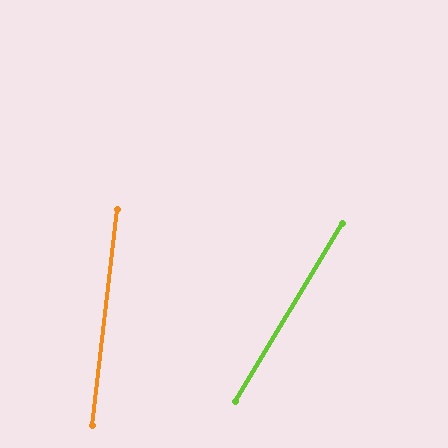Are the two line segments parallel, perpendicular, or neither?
Neither parallel nor perpendicular — they differ by about 25°.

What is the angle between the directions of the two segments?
Approximately 25 degrees.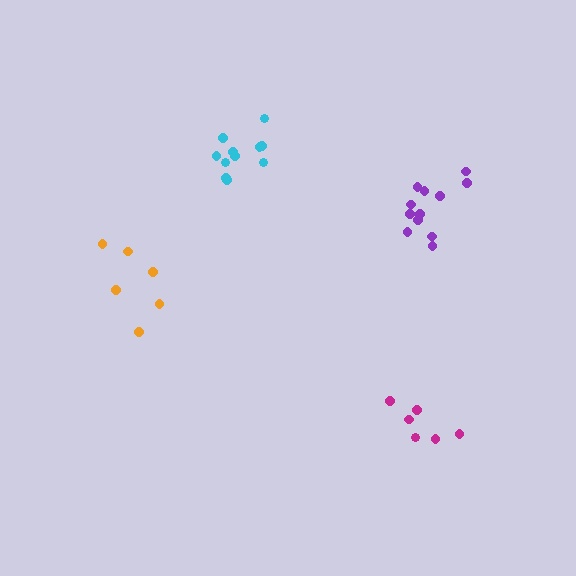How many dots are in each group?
Group 1: 6 dots, Group 2: 11 dots, Group 3: 12 dots, Group 4: 6 dots (35 total).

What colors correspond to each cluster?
The clusters are colored: magenta, cyan, purple, orange.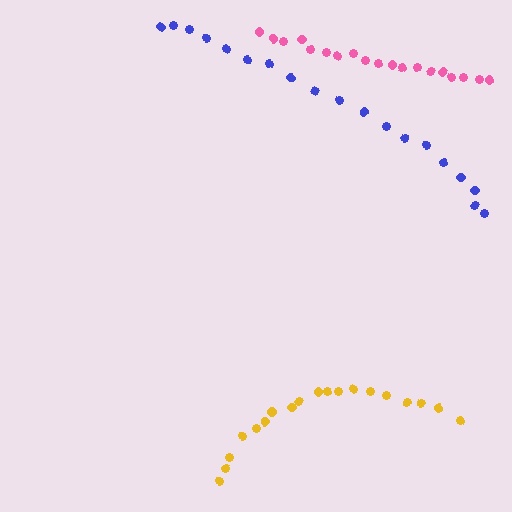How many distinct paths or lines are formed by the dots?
There are 3 distinct paths.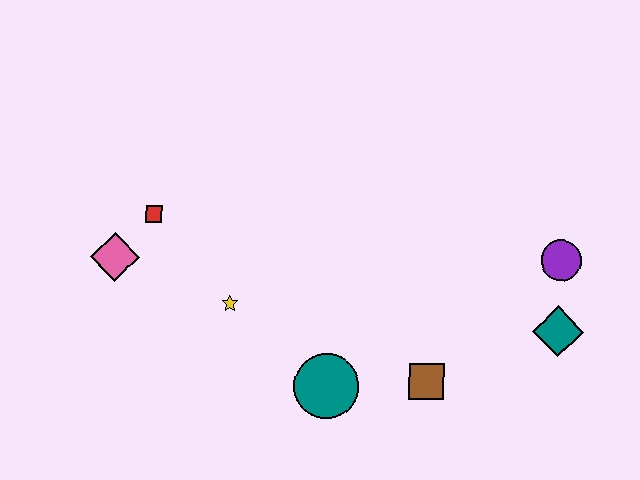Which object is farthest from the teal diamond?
The pink diamond is farthest from the teal diamond.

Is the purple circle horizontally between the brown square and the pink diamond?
No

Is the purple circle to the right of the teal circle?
Yes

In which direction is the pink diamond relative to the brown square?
The pink diamond is to the left of the brown square.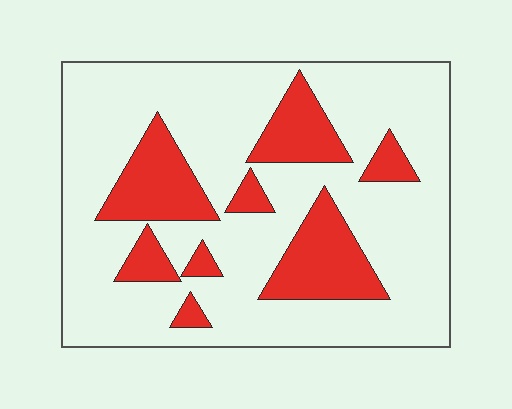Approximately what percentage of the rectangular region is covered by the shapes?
Approximately 25%.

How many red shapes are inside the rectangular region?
8.